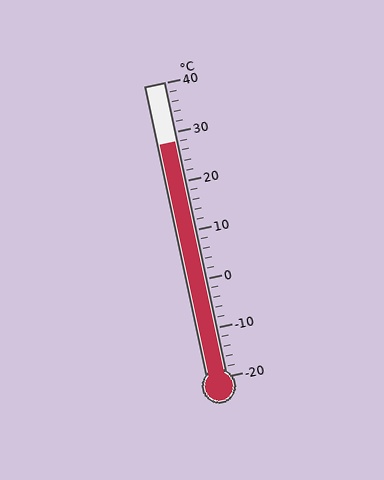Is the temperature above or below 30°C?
The temperature is below 30°C.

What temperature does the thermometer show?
The thermometer shows approximately 28°C.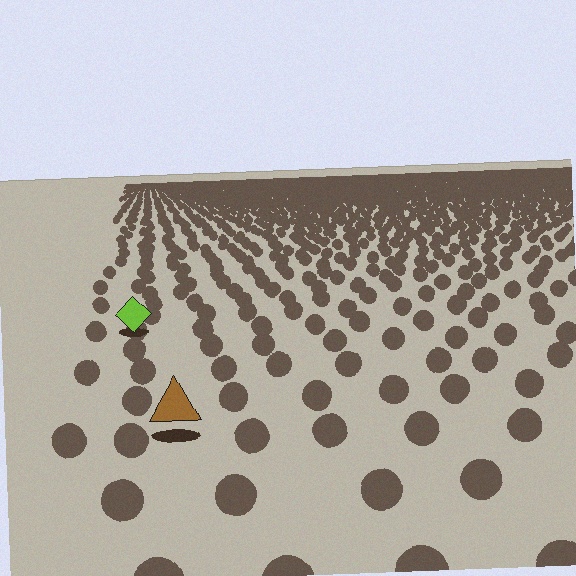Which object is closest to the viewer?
The brown triangle is closest. The texture marks near it are larger and more spread out.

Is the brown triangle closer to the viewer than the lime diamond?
Yes. The brown triangle is closer — you can tell from the texture gradient: the ground texture is coarser near it.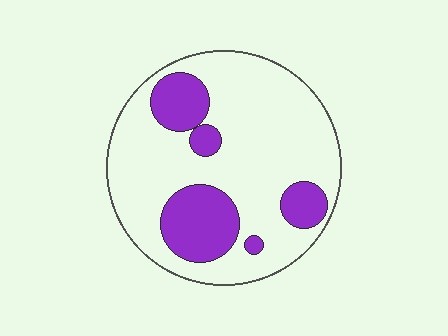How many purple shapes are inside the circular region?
5.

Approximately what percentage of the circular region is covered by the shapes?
Approximately 25%.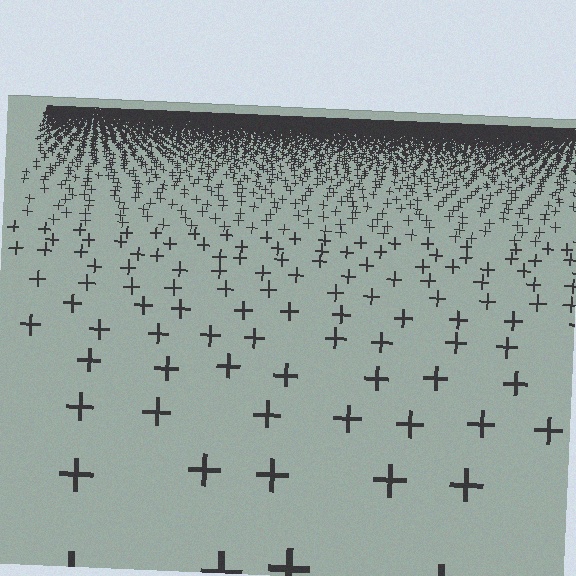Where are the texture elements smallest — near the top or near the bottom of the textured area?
Near the top.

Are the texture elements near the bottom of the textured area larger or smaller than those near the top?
Larger. Near the bottom, elements are closer to the viewer and appear at a bigger on-screen size.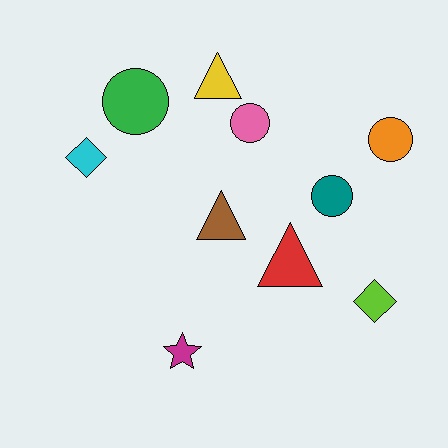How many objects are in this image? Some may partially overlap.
There are 10 objects.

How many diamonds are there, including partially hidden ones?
There are 2 diamonds.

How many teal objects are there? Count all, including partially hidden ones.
There is 1 teal object.